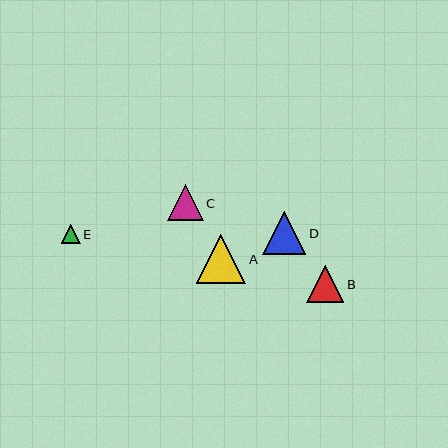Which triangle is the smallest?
Triangle E is the smallest with a size of approximately 19 pixels.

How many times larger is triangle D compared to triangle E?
Triangle D is approximately 2.3 times the size of triangle E.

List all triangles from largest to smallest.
From largest to smallest: A, D, B, C, E.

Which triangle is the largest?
Triangle A is the largest with a size of approximately 50 pixels.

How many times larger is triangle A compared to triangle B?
Triangle A is approximately 1.4 times the size of triangle B.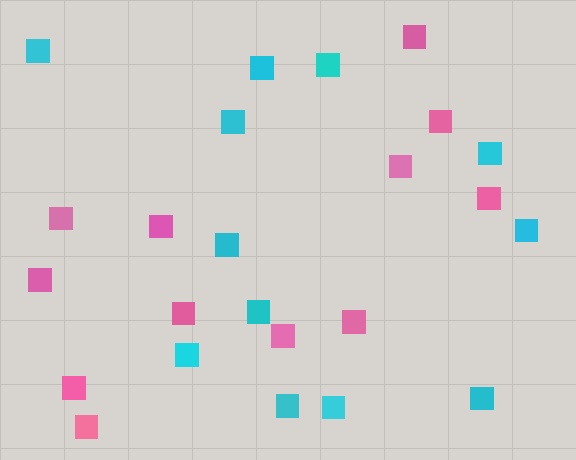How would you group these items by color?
There are 2 groups: one group of pink squares (12) and one group of cyan squares (12).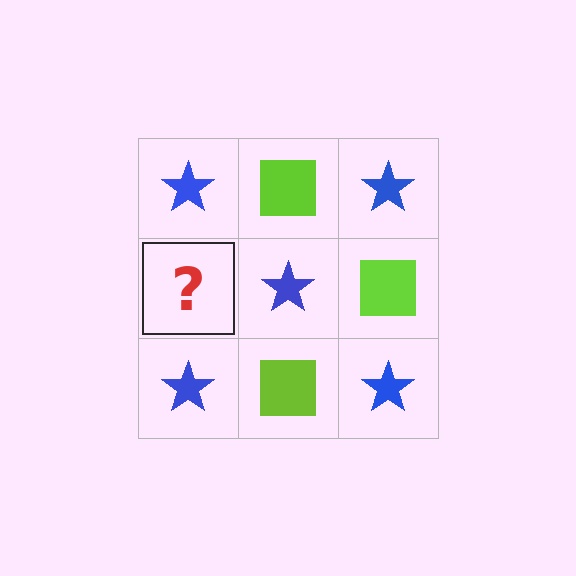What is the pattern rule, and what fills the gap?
The rule is that it alternates blue star and lime square in a checkerboard pattern. The gap should be filled with a lime square.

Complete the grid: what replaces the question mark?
The question mark should be replaced with a lime square.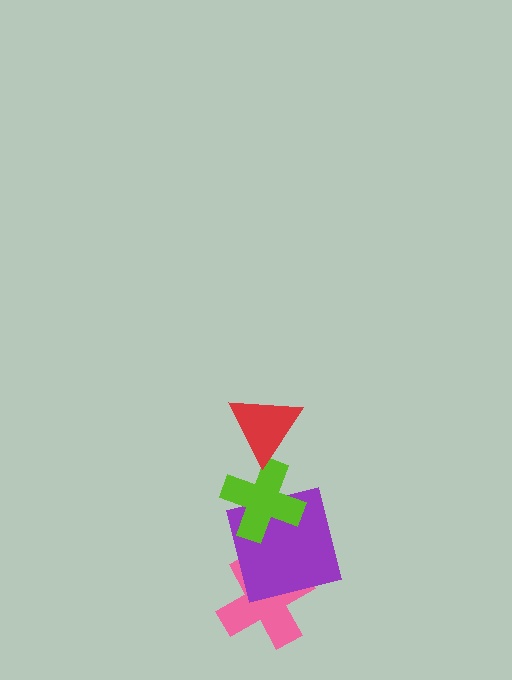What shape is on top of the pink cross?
The purple square is on top of the pink cross.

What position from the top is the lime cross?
The lime cross is 2nd from the top.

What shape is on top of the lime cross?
The red triangle is on top of the lime cross.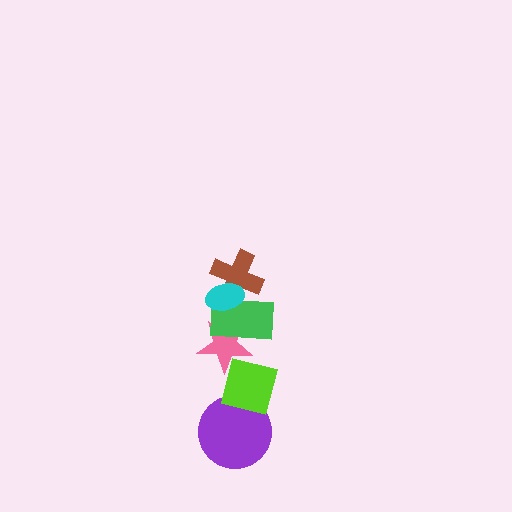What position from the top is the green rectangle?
The green rectangle is 3rd from the top.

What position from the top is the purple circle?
The purple circle is 6th from the top.